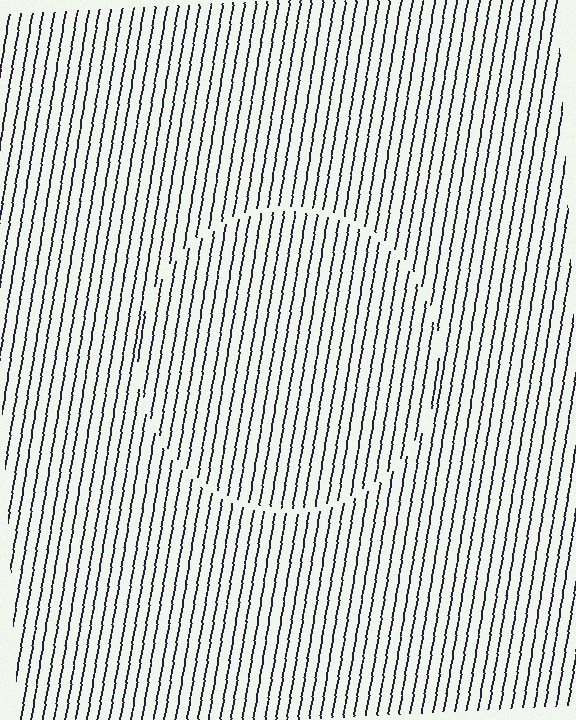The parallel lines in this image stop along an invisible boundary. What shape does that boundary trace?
An illusory circle. The interior of the shape contains the same grating, shifted by half a period — the contour is defined by the phase discontinuity where line-ends from the inner and outer gratings abut.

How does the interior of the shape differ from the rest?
The interior of the shape contains the same grating, shifted by half a period — the contour is defined by the phase discontinuity where line-ends from the inner and outer gratings abut.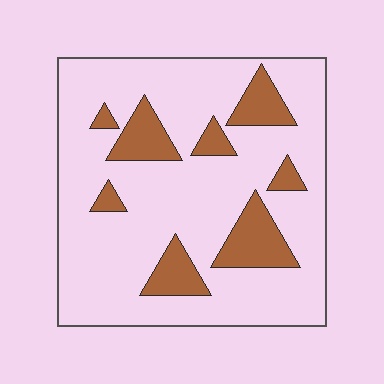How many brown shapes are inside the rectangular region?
8.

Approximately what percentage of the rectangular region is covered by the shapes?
Approximately 20%.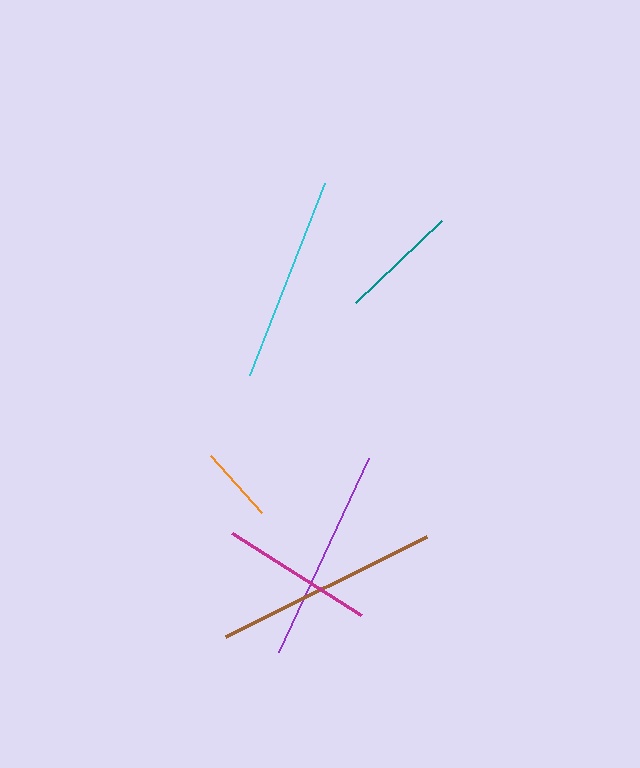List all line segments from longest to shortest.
From longest to shortest: brown, purple, cyan, magenta, teal, orange.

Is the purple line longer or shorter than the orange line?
The purple line is longer than the orange line.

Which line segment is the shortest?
The orange line is the shortest at approximately 77 pixels.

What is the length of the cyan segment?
The cyan segment is approximately 206 pixels long.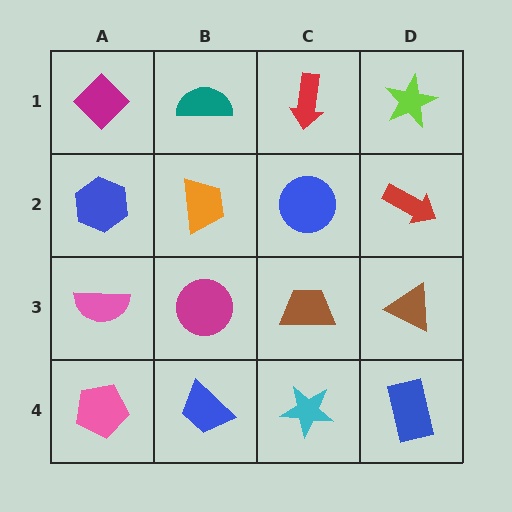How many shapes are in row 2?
4 shapes.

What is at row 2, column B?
An orange trapezoid.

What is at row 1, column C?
A red arrow.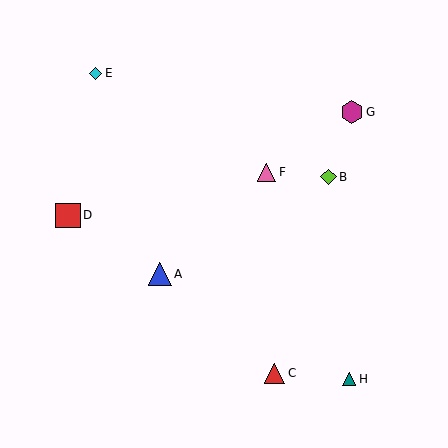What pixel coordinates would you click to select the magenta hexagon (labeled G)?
Click at (352, 112) to select the magenta hexagon G.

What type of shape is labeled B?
Shape B is a lime diamond.